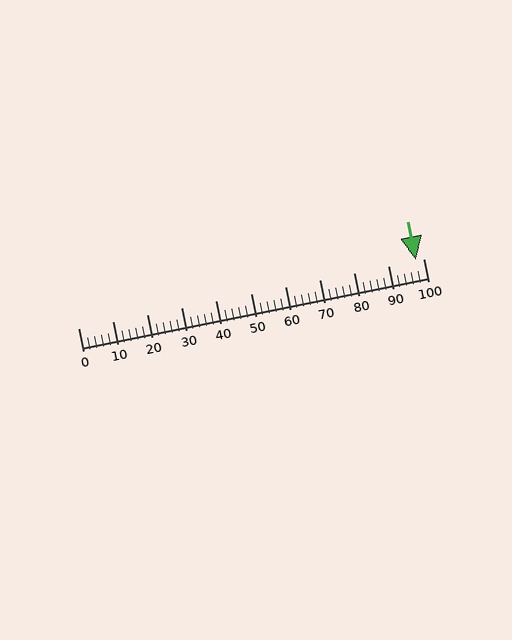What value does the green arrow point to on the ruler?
The green arrow points to approximately 98.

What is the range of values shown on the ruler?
The ruler shows values from 0 to 100.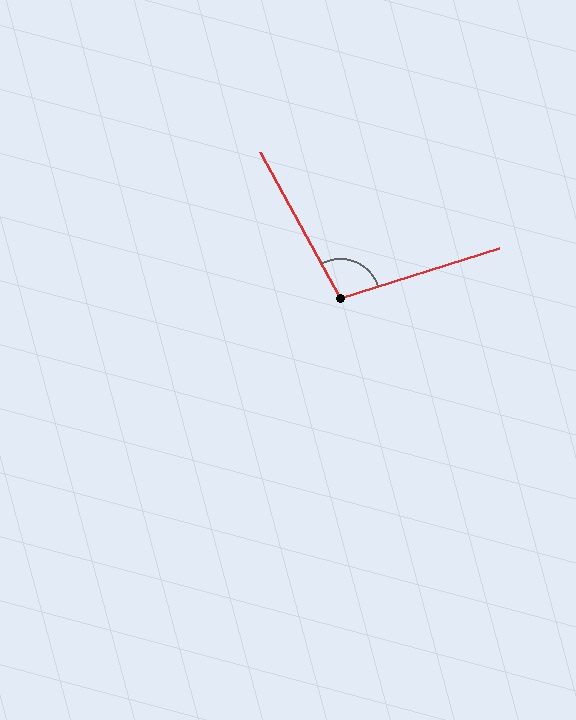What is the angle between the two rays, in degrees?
Approximately 101 degrees.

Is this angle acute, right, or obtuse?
It is obtuse.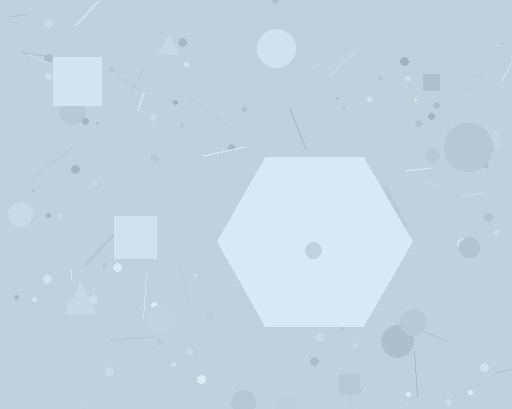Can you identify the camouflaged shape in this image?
The camouflaged shape is a hexagon.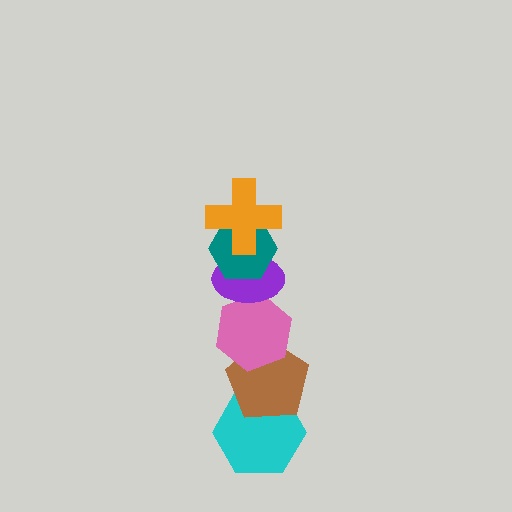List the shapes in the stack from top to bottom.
From top to bottom: the orange cross, the teal hexagon, the purple ellipse, the pink hexagon, the brown pentagon, the cyan hexagon.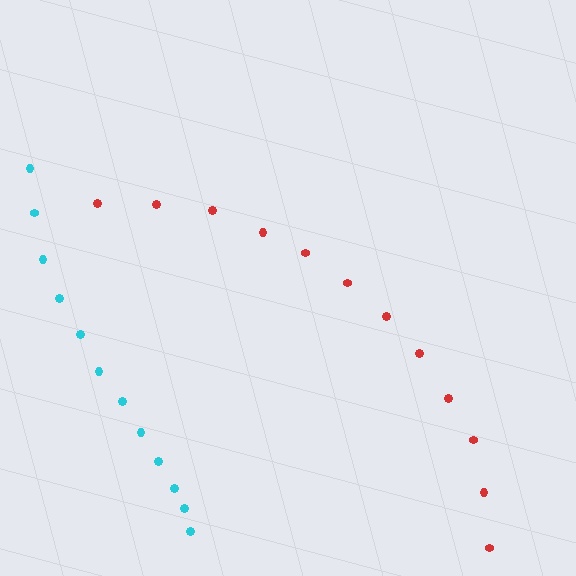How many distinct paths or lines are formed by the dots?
There are 2 distinct paths.